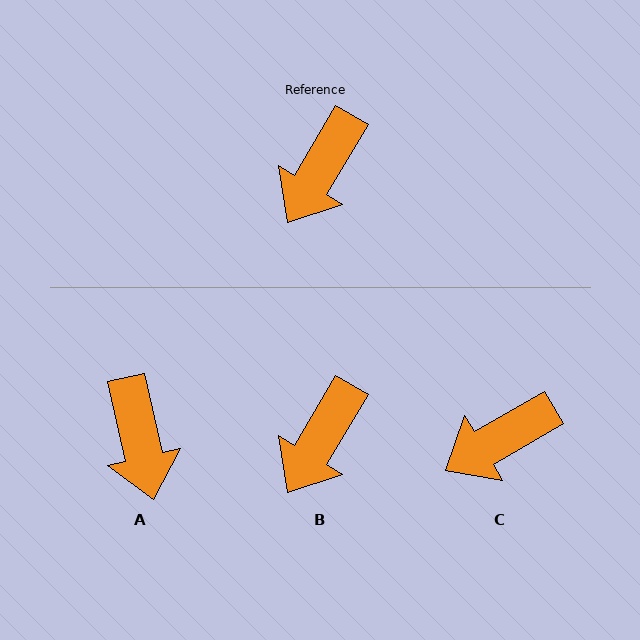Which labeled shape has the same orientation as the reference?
B.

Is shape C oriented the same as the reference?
No, it is off by about 29 degrees.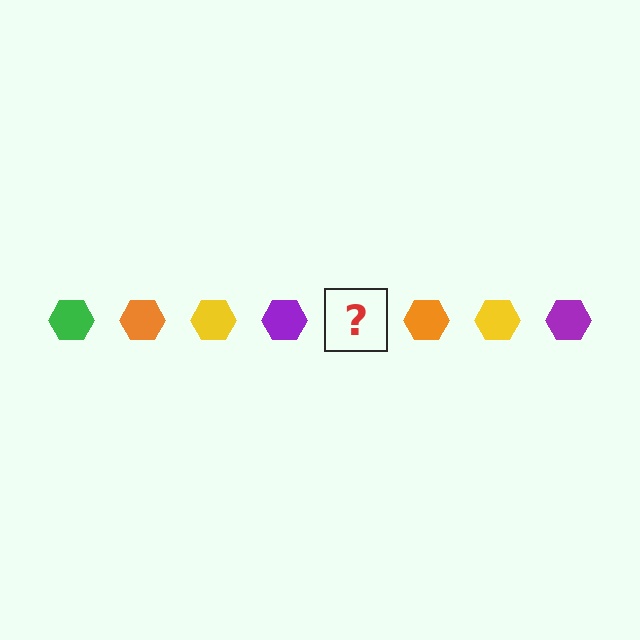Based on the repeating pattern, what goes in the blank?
The blank should be a green hexagon.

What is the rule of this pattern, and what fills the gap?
The rule is that the pattern cycles through green, orange, yellow, purple hexagons. The gap should be filled with a green hexagon.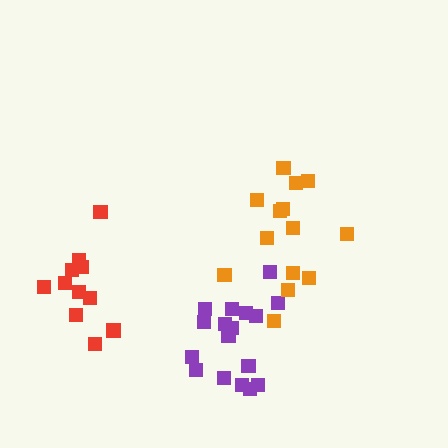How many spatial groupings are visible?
There are 3 spatial groupings.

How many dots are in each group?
Group 1: 17 dots, Group 2: 11 dots, Group 3: 14 dots (42 total).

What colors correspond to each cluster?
The clusters are colored: purple, red, orange.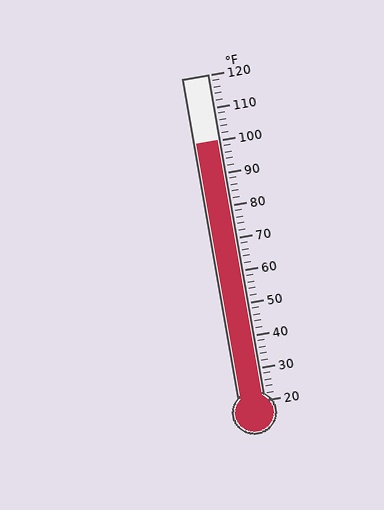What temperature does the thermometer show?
The thermometer shows approximately 100°F.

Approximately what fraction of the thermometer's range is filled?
The thermometer is filled to approximately 80% of its range.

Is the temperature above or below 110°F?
The temperature is below 110°F.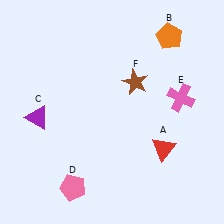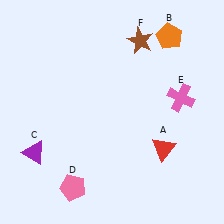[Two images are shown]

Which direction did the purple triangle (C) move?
The purple triangle (C) moved down.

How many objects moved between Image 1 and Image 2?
2 objects moved between the two images.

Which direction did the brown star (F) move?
The brown star (F) moved up.